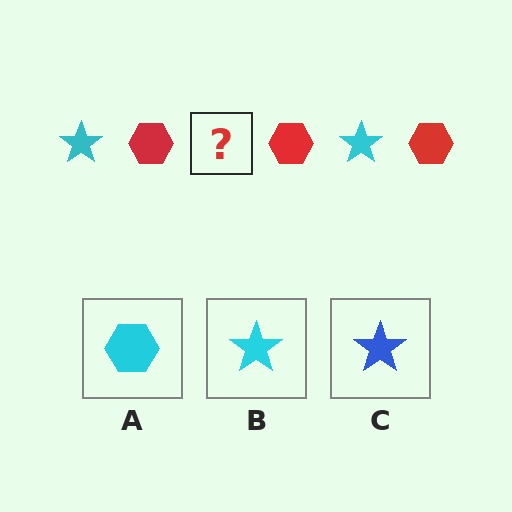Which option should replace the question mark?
Option B.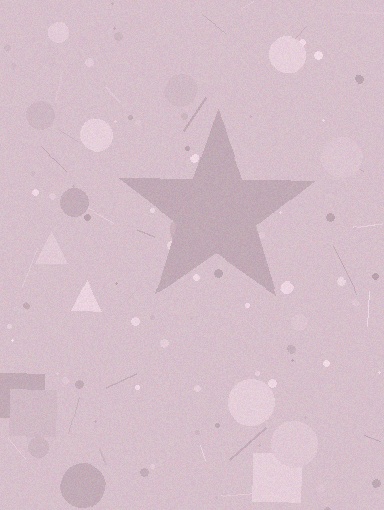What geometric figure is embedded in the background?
A star is embedded in the background.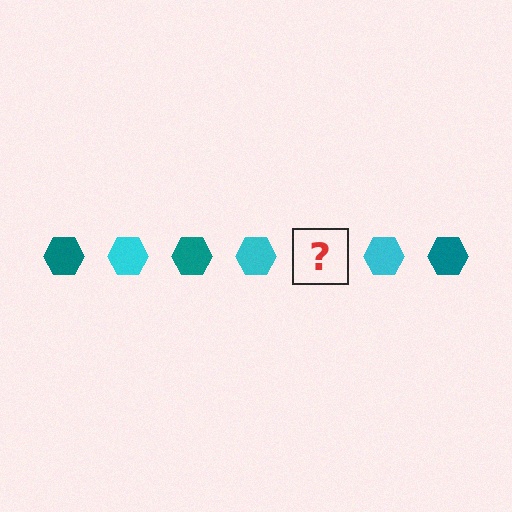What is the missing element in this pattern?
The missing element is a teal hexagon.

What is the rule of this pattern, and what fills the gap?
The rule is that the pattern cycles through teal, cyan hexagons. The gap should be filled with a teal hexagon.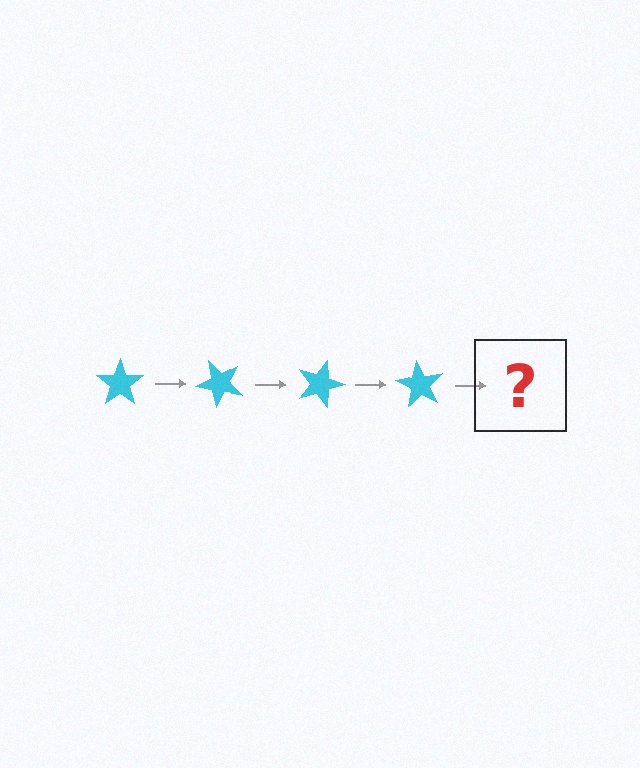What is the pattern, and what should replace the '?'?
The pattern is that the star rotates 45 degrees each step. The '?' should be a cyan star rotated 180 degrees.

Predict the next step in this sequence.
The next step is a cyan star rotated 180 degrees.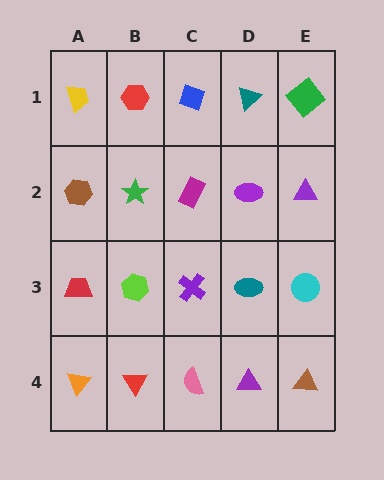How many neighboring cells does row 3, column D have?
4.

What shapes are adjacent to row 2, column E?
A green diamond (row 1, column E), a cyan circle (row 3, column E), a purple ellipse (row 2, column D).